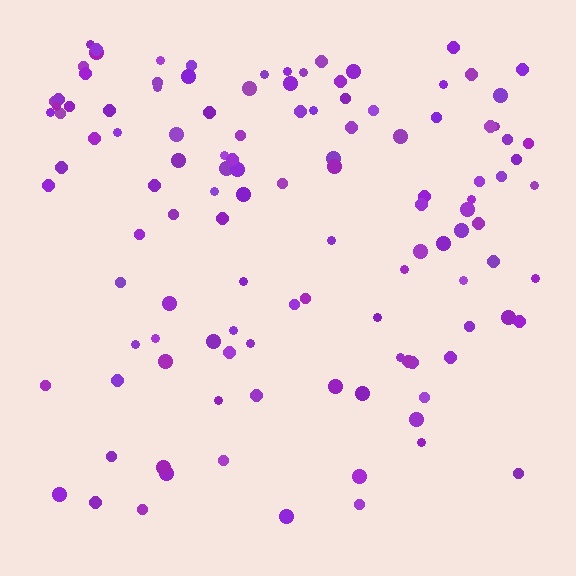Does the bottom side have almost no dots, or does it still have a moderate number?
Still a moderate number, just noticeably fewer than the top.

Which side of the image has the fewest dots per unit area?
The bottom.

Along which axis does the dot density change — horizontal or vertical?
Vertical.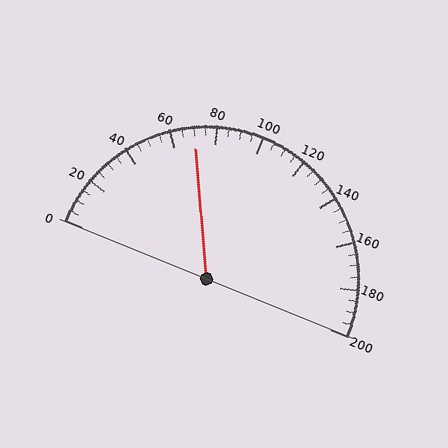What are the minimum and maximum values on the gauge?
The gauge ranges from 0 to 200.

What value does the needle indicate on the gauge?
The needle indicates approximately 70.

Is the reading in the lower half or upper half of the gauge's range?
The reading is in the lower half of the range (0 to 200).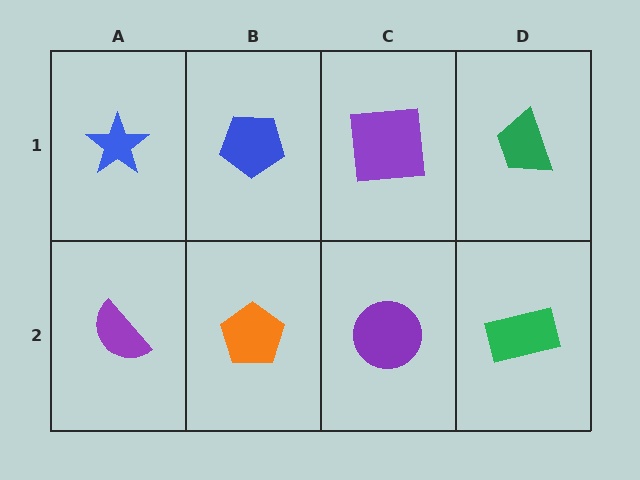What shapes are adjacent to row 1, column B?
An orange pentagon (row 2, column B), a blue star (row 1, column A), a purple square (row 1, column C).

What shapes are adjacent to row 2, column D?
A green trapezoid (row 1, column D), a purple circle (row 2, column C).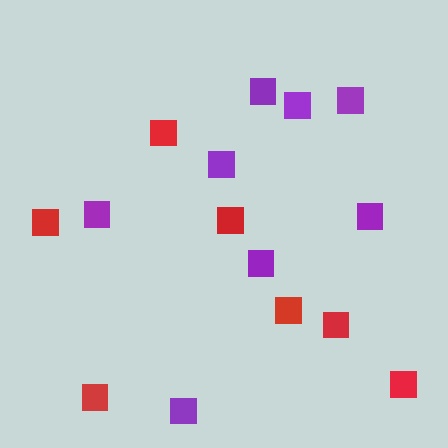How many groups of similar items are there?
There are 2 groups: one group of red squares (7) and one group of purple squares (8).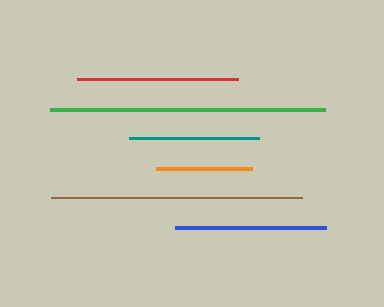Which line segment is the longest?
The green line is the longest at approximately 276 pixels.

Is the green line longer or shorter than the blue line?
The green line is longer than the blue line.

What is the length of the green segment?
The green segment is approximately 276 pixels long.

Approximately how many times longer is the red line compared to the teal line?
The red line is approximately 1.2 times the length of the teal line.